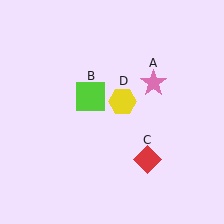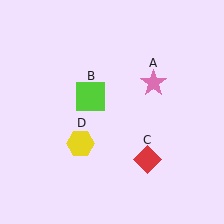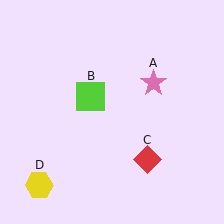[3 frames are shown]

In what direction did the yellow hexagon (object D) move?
The yellow hexagon (object D) moved down and to the left.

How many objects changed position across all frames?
1 object changed position: yellow hexagon (object D).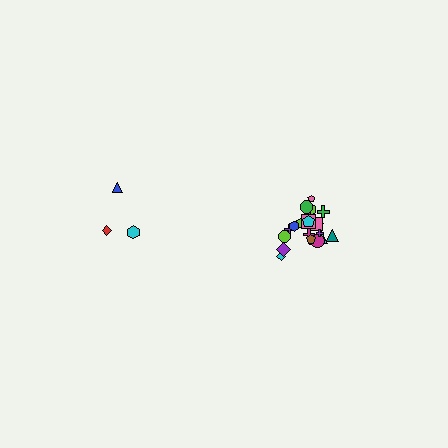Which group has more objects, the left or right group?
The right group.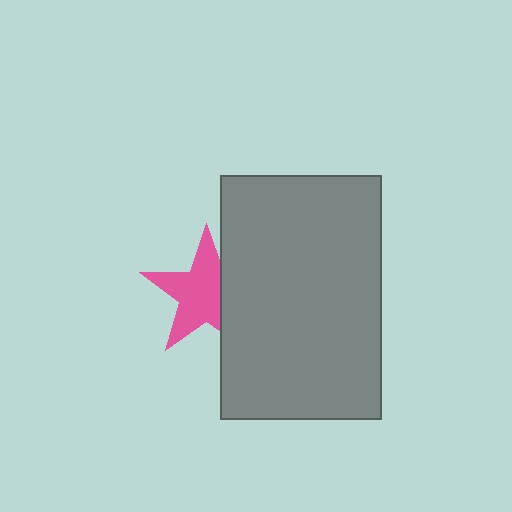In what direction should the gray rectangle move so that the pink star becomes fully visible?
The gray rectangle should move right. That is the shortest direction to clear the overlap and leave the pink star fully visible.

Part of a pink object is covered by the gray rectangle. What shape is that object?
It is a star.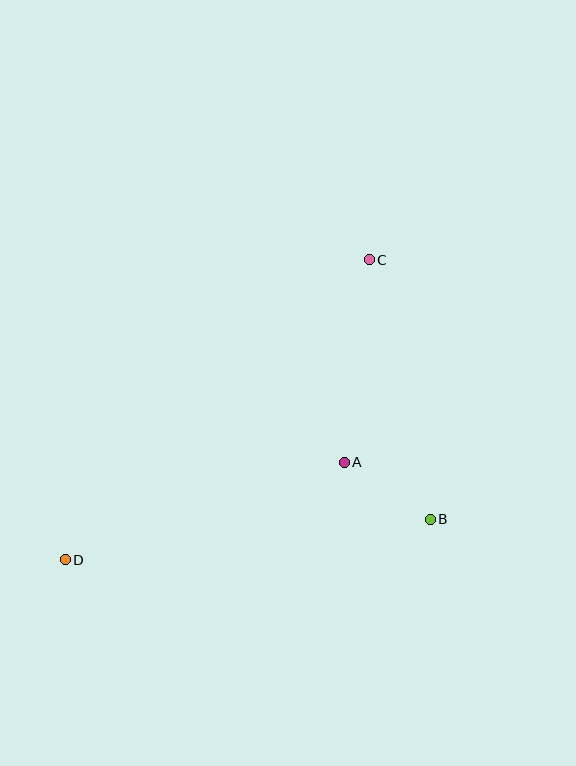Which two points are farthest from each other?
Points C and D are farthest from each other.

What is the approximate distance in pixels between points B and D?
The distance between B and D is approximately 367 pixels.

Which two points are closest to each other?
Points A and B are closest to each other.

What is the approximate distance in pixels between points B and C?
The distance between B and C is approximately 267 pixels.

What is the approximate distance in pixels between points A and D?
The distance between A and D is approximately 296 pixels.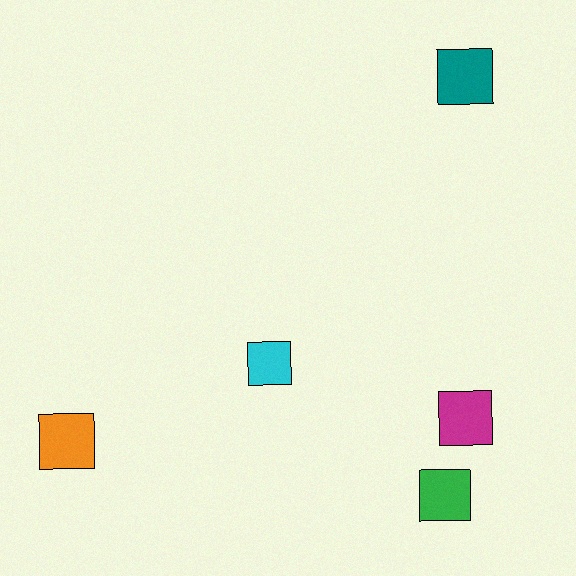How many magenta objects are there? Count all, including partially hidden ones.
There is 1 magenta object.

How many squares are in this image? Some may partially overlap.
There are 5 squares.